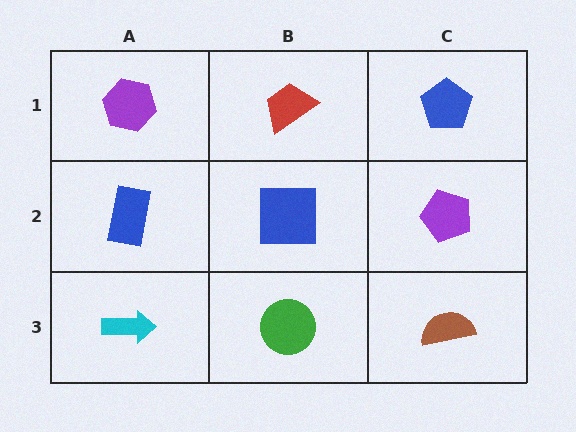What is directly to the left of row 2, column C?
A blue square.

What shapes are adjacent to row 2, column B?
A red trapezoid (row 1, column B), a green circle (row 3, column B), a blue rectangle (row 2, column A), a purple pentagon (row 2, column C).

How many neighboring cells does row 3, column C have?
2.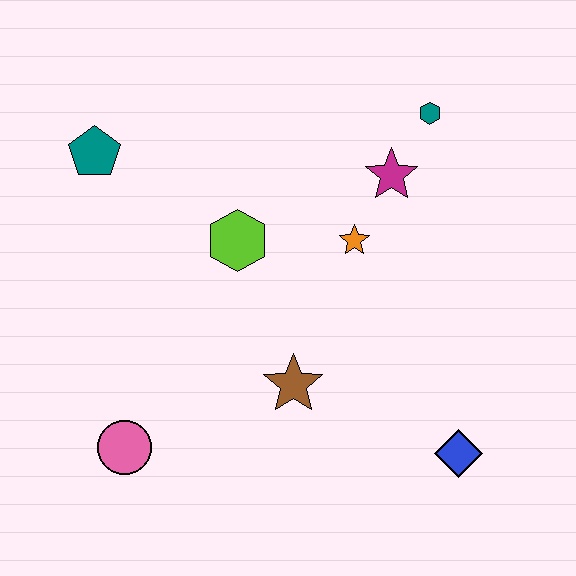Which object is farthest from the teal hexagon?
The pink circle is farthest from the teal hexagon.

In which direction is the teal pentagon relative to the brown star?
The teal pentagon is above the brown star.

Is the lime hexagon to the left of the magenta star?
Yes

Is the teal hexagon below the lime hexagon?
No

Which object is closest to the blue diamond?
The brown star is closest to the blue diamond.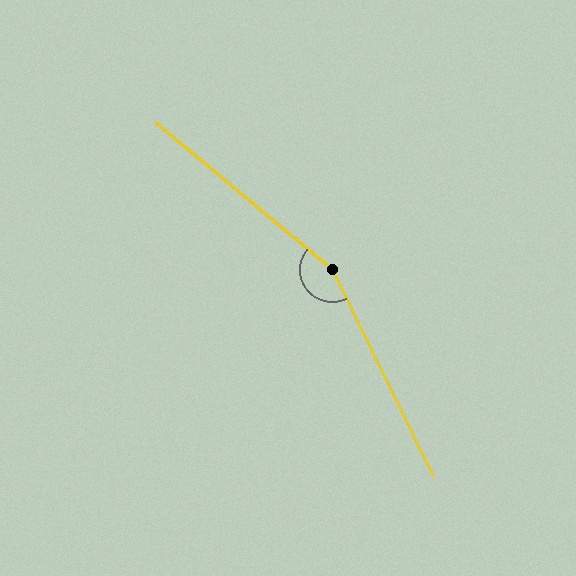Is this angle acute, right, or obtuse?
It is obtuse.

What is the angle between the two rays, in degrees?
Approximately 156 degrees.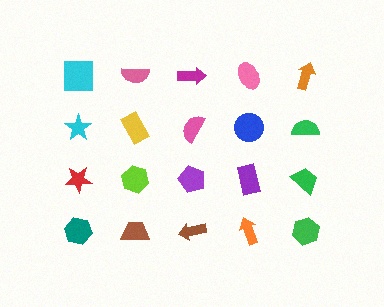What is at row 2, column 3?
A pink semicircle.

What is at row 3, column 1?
A red star.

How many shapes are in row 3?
5 shapes.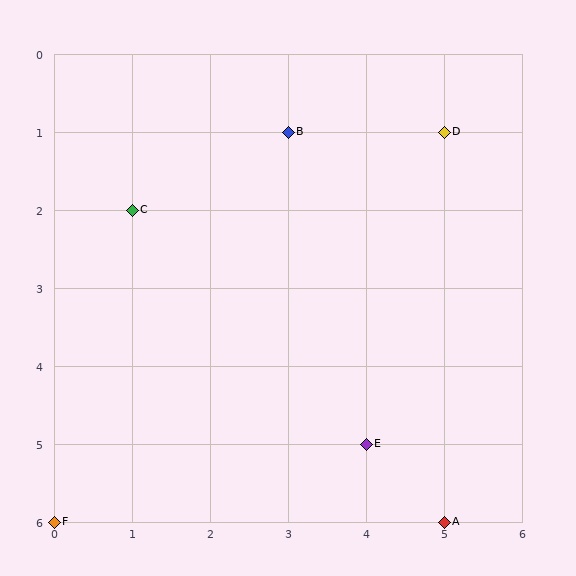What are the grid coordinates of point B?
Point B is at grid coordinates (3, 1).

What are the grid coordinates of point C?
Point C is at grid coordinates (1, 2).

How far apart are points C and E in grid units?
Points C and E are 3 columns and 3 rows apart (about 4.2 grid units diagonally).